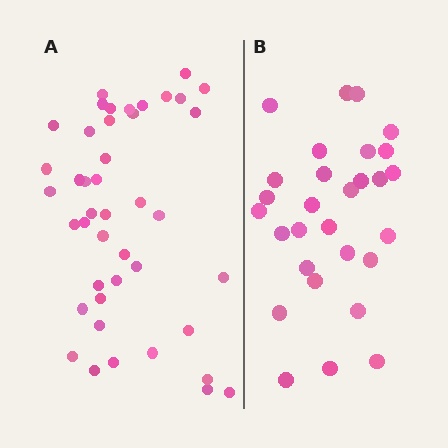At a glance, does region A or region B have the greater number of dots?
Region A (the left region) has more dots.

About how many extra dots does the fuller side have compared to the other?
Region A has approximately 15 more dots than region B.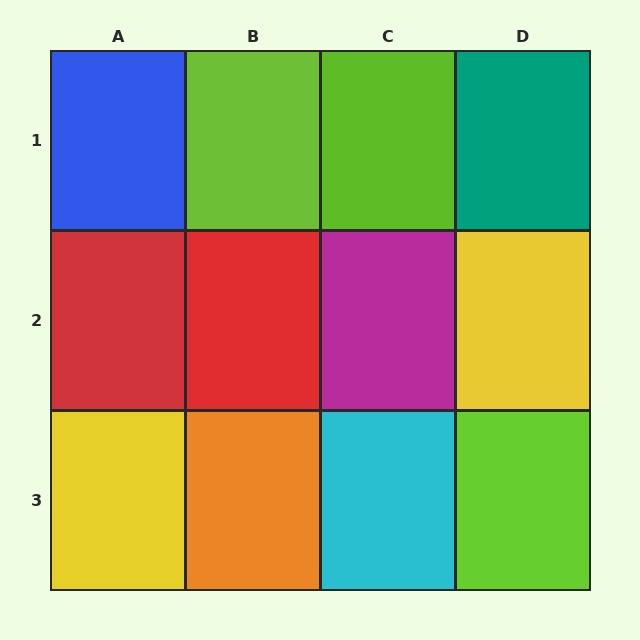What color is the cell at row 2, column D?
Yellow.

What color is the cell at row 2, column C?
Magenta.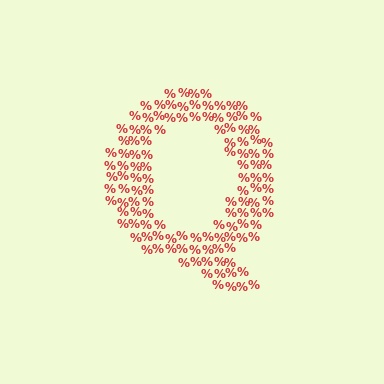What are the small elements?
The small elements are percent signs.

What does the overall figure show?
The overall figure shows the letter Q.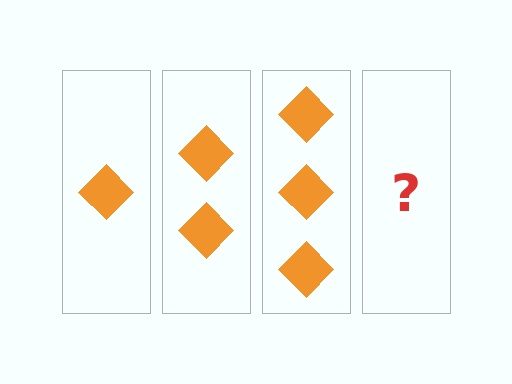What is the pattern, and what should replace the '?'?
The pattern is that each step adds one more diamond. The '?' should be 4 diamonds.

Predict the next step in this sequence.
The next step is 4 diamonds.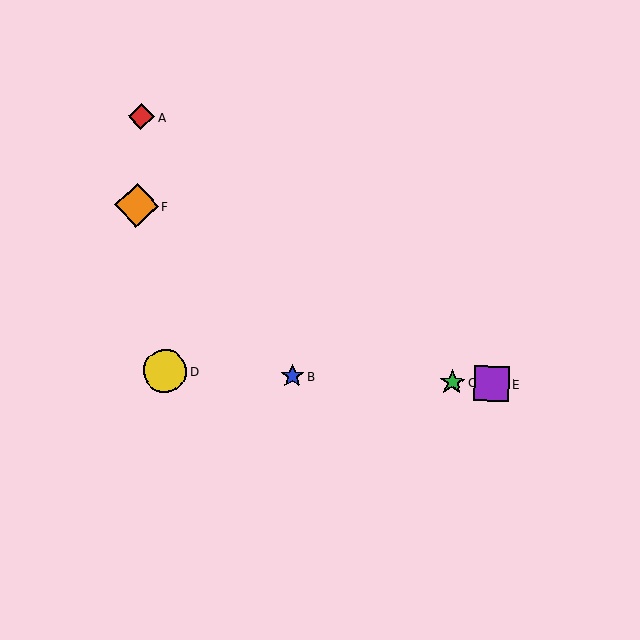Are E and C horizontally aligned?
Yes, both are at y≈384.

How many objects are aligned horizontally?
4 objects (B, C, D, E) are aligned horizontally.